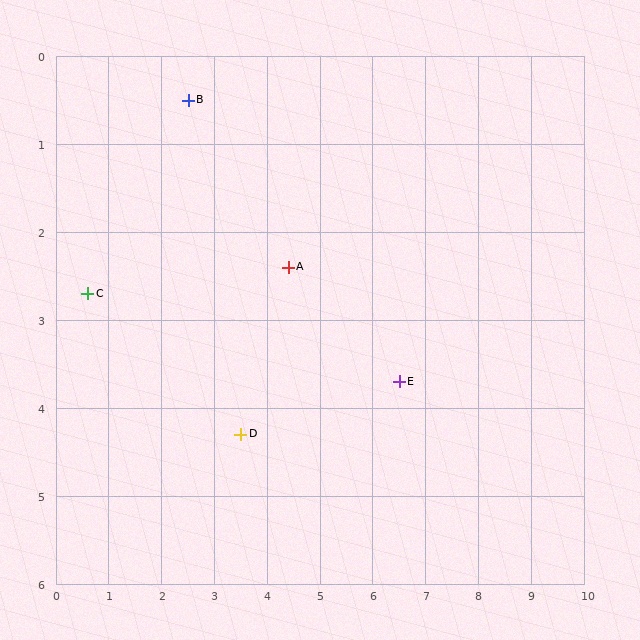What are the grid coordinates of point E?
Point E is at approximately (6.5, 3.7).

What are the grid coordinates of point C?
Point C is at approximately (0.6, 2.7).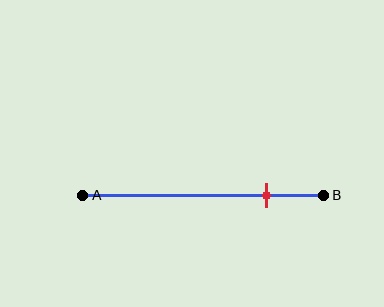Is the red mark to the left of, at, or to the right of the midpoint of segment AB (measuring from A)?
The red mark is to the right of the midpoint of segment AB.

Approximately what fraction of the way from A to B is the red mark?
The red mark is approximately 75% of the way from A to B.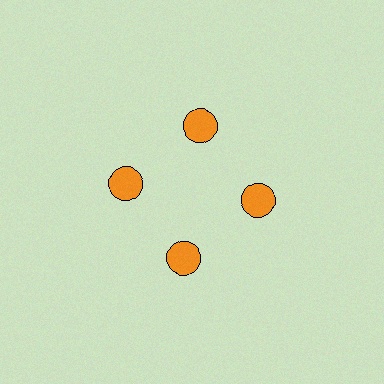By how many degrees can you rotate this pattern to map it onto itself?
The pattern maps onto itself every 90 degrees of rotation.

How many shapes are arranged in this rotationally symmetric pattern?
There are 4 shapes, arranged in 4 groups of 1.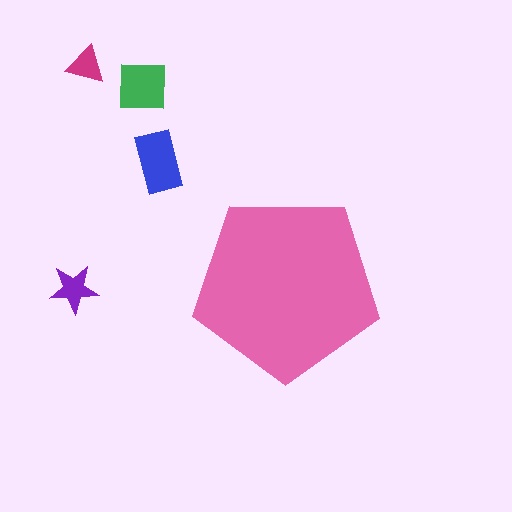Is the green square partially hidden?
No, the green square is fully visible.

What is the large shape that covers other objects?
A pink pentagon.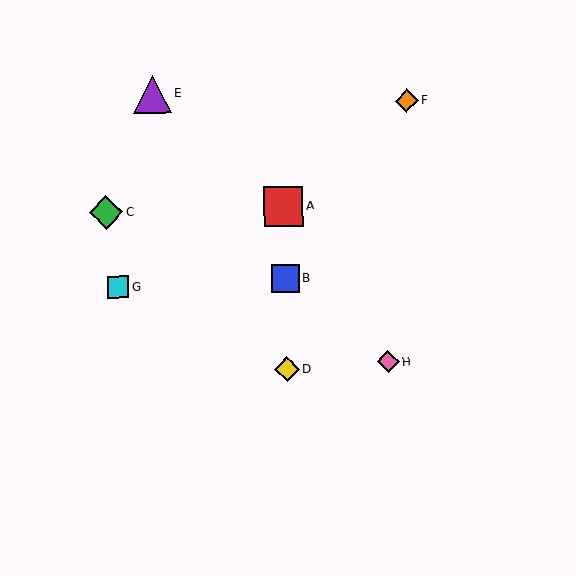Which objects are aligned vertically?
Objects A, B, D are aligned vertically.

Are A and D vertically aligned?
Yes, both are at x≈283.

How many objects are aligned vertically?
3 objects (A, B, D) are aligned vertically.